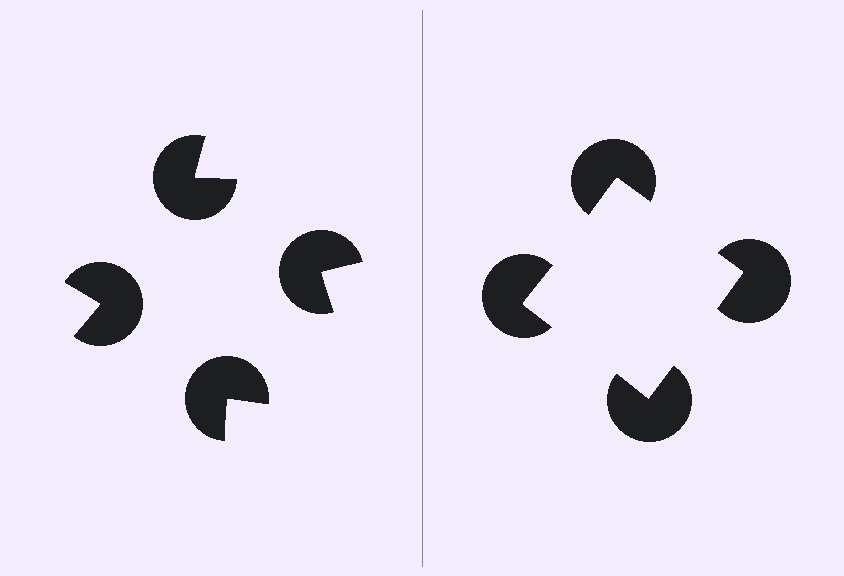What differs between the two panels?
The pac-man discs are positioned identically on both sides; only the wedge orientations differ. On the right they align to a square; on the left they are misaligned.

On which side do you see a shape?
An illusory square appears on the right side. On the left side the wedge cuts are rotated, so no coherent shape forms.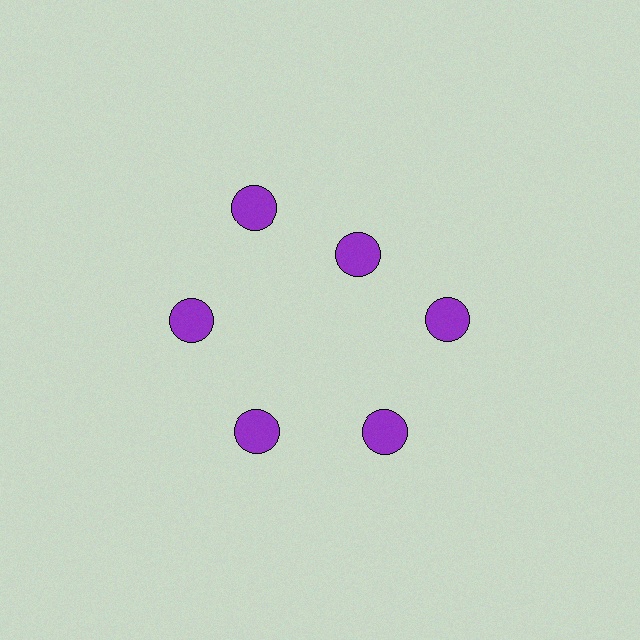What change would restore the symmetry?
The symmetry would be restored by moving it outward, back onto the ring so that all 6 circles sit at equal angles and equal distance from the center.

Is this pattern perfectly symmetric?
No. The 6 purple circles are arranged in a ring, but one element near the 1 o'clock position is pulled inward toward the center, breaking the 6-fold rotational symmetry.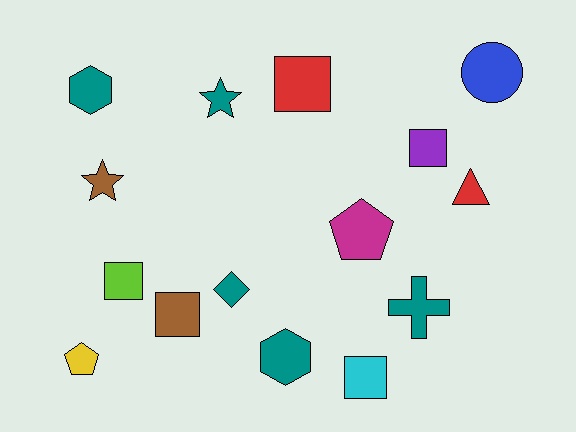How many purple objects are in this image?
There is 1 purple object.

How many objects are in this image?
There are 15 objects.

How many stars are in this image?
There are 2 stars.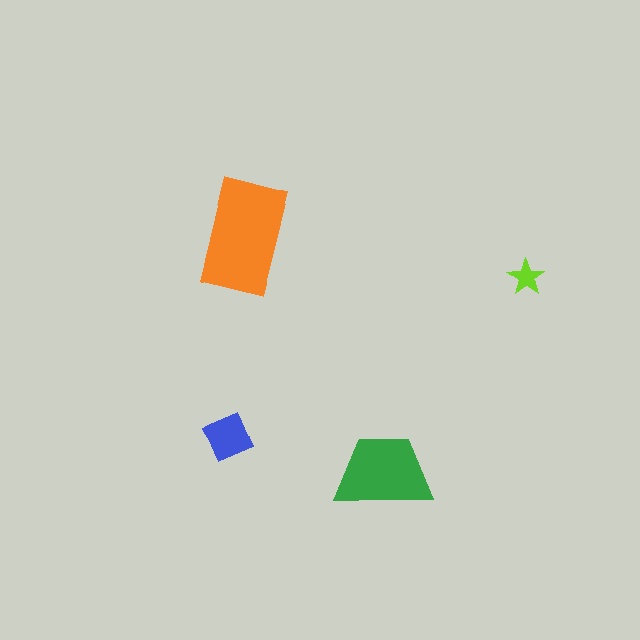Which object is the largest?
The orange rectangle.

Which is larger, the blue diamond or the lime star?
The blue diamond.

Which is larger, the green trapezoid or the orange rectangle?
The orange rectangle.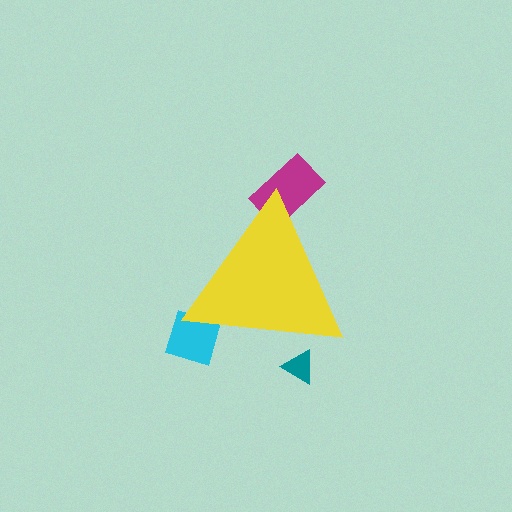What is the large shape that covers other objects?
A yellow triangle.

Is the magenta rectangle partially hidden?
Yes, the magenta rectangle is partially hidden behind the yellow triangle.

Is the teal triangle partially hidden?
Yes, the teal triangle is partially hidden behind the yellow triangle.